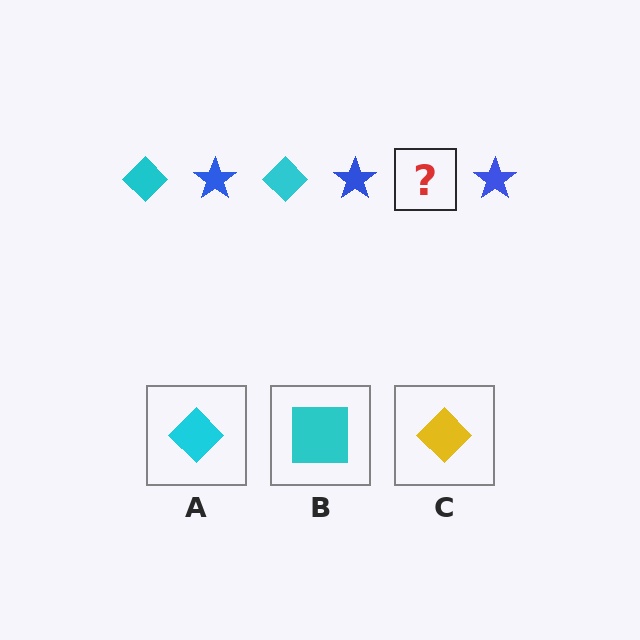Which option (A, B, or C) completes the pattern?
A.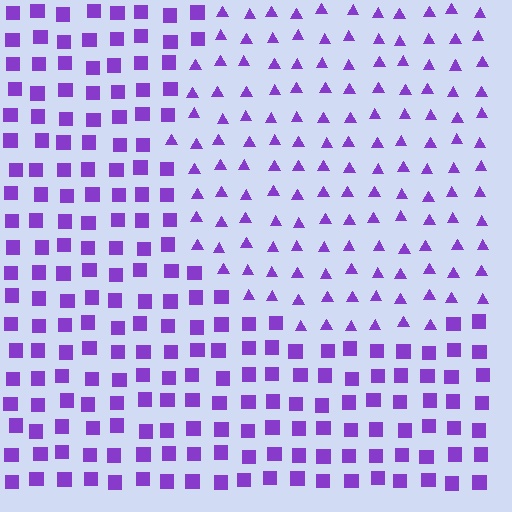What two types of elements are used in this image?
The image uses triangles inside the circle region and squares outside it.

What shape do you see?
I see a circle.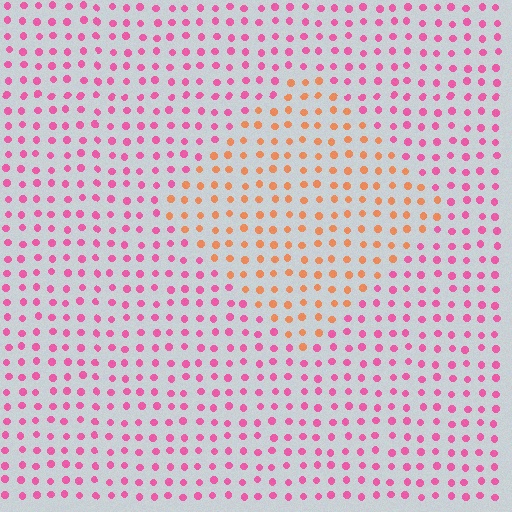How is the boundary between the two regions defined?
The boundary is defined purely by a slight shift in hue (about 52 degrees). Spacing, size, and orientation are identical on both sides.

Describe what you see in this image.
The image is filled with small pink elements in a uniform arrangement. A diamond-shaped region is visible where the elements are tinted to a slightly different hue, forming a subtle color boundary.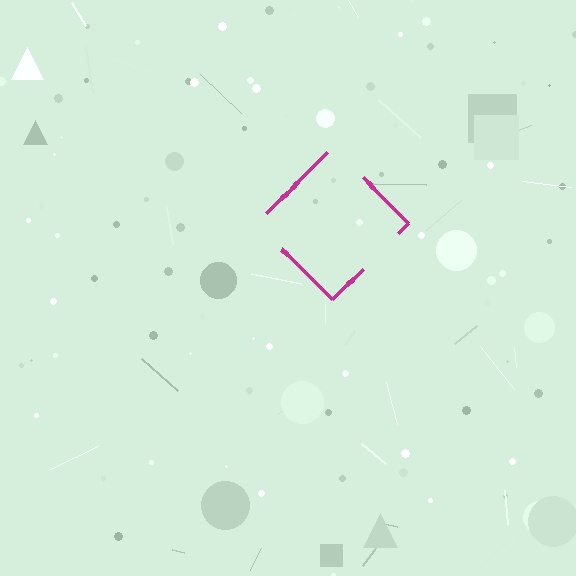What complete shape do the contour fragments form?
The contour fragments form a diamond.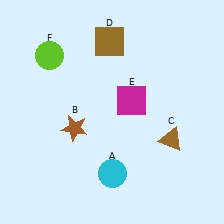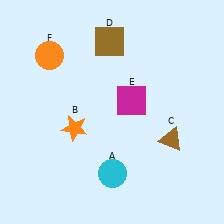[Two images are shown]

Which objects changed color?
B changed from brown to orange. F changed from lime to orange.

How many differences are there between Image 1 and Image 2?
There are 2 differences between the two images.